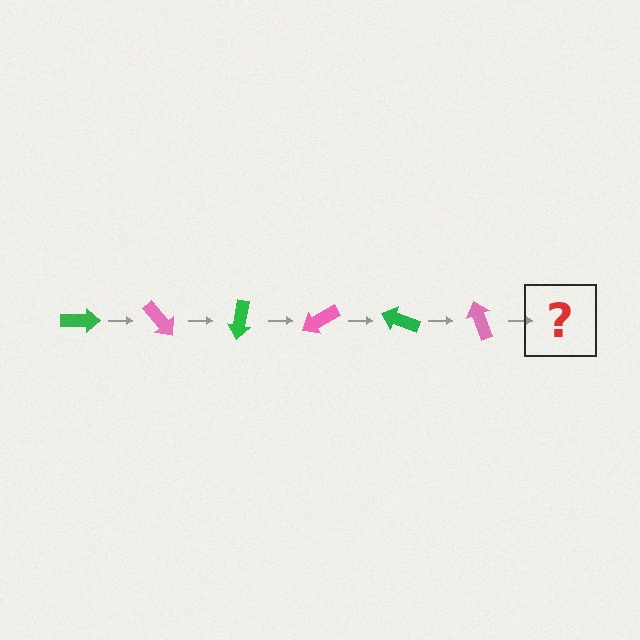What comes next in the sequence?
The next element should be a green arrow, rotated 300 degrees from the start.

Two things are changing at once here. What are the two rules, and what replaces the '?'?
The two rules are that it rotates 50 degrees each step and the color cycles through green and pink. The '?' should be a green arrow, rotated 300 degrees from the start.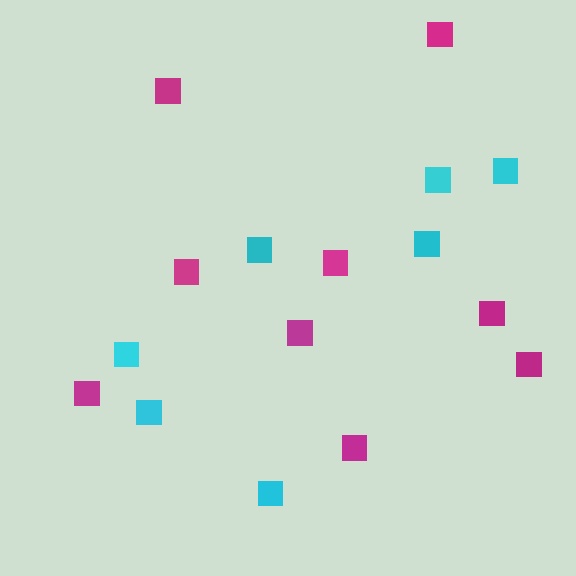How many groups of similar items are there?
There are 2 groups: one group of cyan squares (7) and one group of magenta squares (9).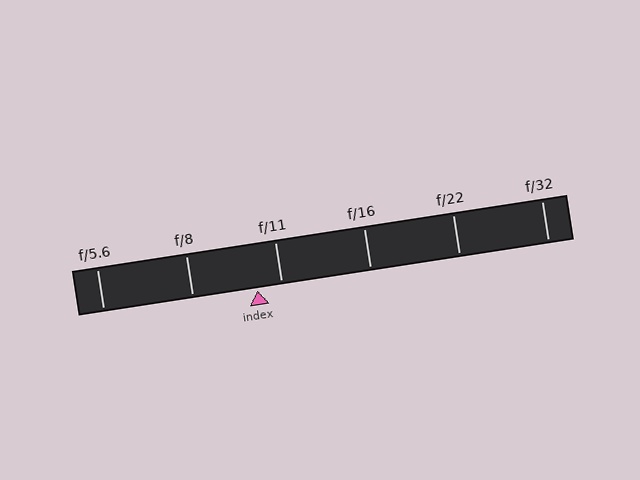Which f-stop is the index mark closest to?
The index mark is closest to f/11.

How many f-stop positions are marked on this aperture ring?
There are 6 f-stop positions marked.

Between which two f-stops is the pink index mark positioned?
The index mark is between f/8 and f/11.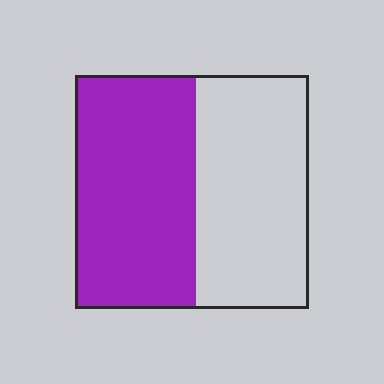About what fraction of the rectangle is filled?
About one half (1/2).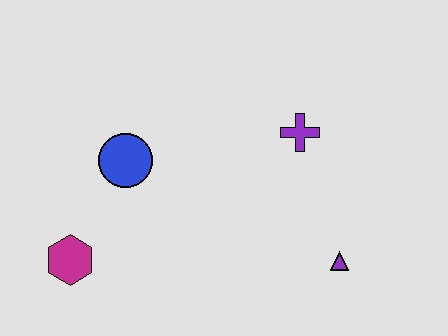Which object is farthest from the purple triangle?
The magenta hexagon is farthest from the purple triangle.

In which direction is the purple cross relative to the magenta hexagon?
The purple cross is to the right of the magenta hexagon.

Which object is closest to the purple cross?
The purple triangle is closest to the purple cross.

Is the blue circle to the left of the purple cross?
Yes